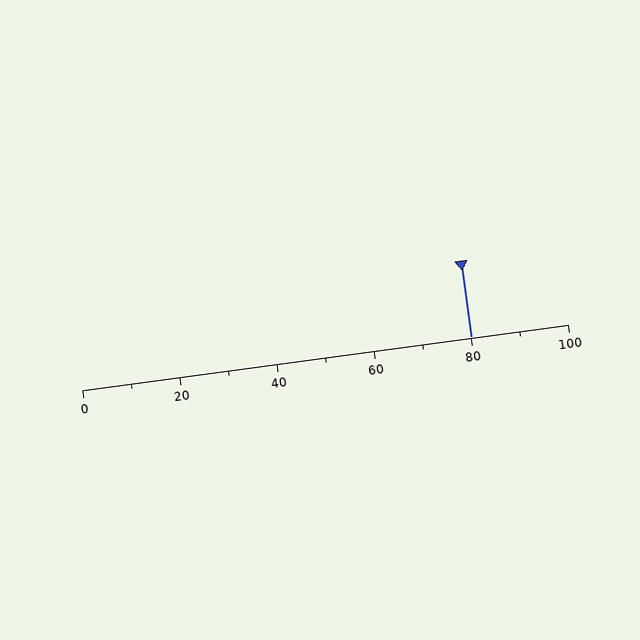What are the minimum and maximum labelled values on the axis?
The axis runs from 0 to 100.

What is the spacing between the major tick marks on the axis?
The major ticks are spaced 20 apart.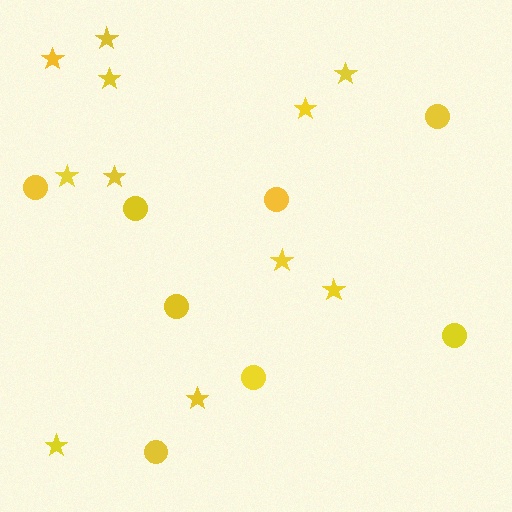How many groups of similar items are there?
There are 2 groups: one group of stars (11) and one group of circles (8).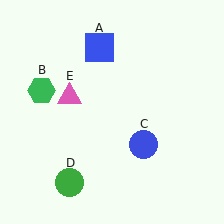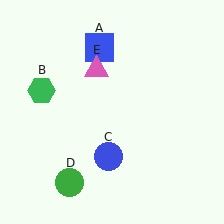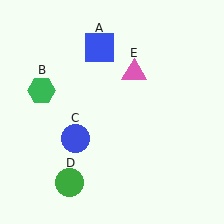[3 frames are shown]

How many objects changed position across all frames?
2 objects changed position: blue circle (object C), pink triangle (object E).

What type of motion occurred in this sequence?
The blue circle (object C), pink triangle (object E) rotated clockwise around the center of the scene.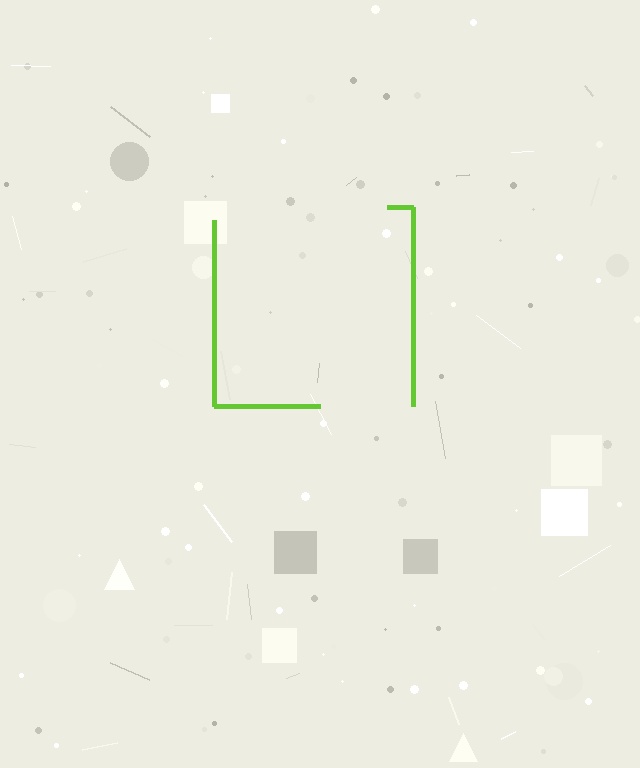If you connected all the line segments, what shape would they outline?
They would outline a square.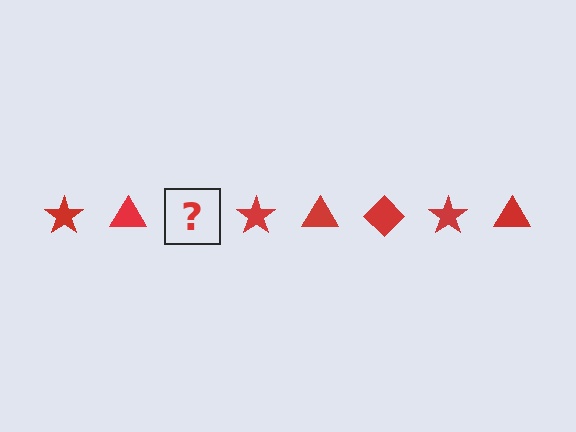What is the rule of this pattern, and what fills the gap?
The rule is that the pattern cycles through star, triangle, diamond shapes in red. The gap should be filled with a red diamond.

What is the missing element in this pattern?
The missing element is a red diamond.